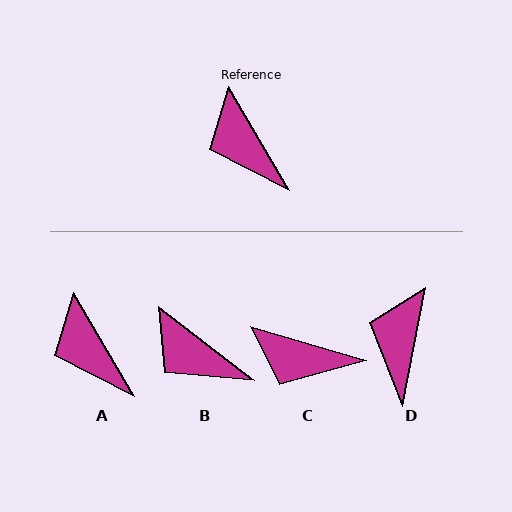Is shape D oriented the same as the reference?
No, it is off by about 41 degrees.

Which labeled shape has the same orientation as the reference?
A.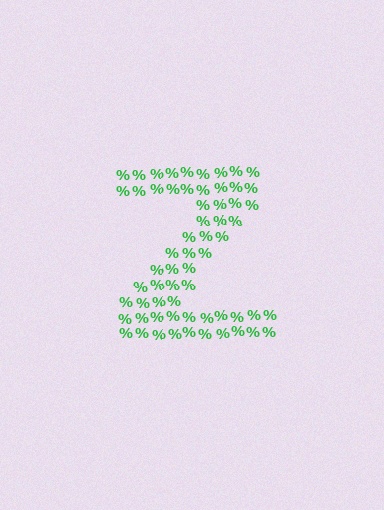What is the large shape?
The large shape is the letter Z.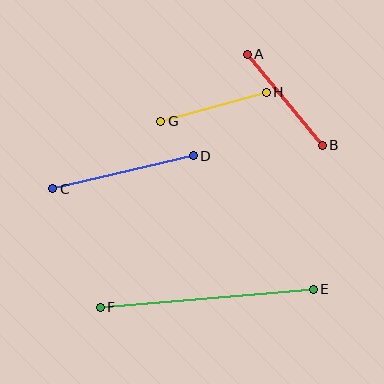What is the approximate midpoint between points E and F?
The midpoint is at approximately (207, 298) pixels.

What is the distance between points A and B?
The distance is approximately 118 pixels.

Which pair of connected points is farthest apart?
Points E and F are farthest apart.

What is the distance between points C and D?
The distance is approximately 144 pixels.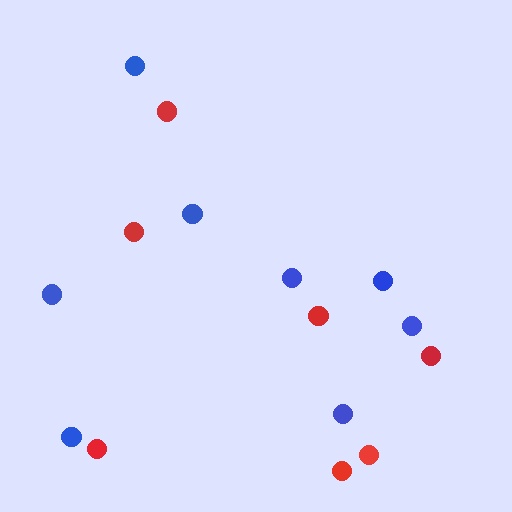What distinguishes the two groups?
There are 2 groups: one group of red circles (7) and one group of blue circles (8).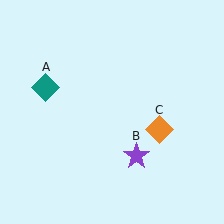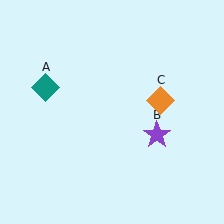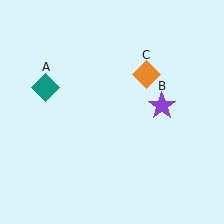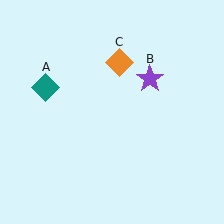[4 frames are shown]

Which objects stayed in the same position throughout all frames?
Teal diamond (object A) remained stationary.